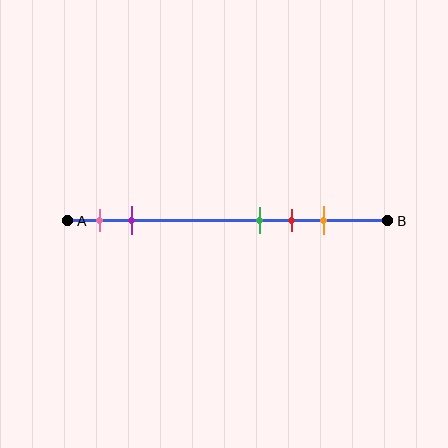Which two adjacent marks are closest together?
The green and red marks are the closest adjacent pair.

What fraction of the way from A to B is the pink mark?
The pink mark is approximately 10% (0.1) of the way from A to B.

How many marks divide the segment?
There are 5 marks dividing the segment.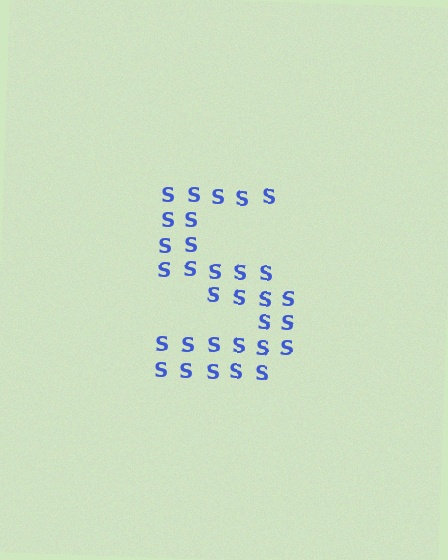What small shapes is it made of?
It is made of small letter S's.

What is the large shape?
The large shape is the letter S.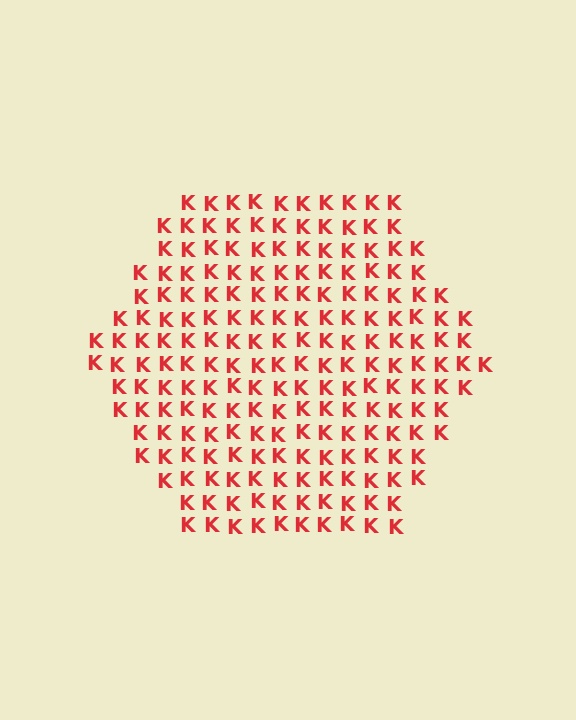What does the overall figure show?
The overall figure shows a hexagon.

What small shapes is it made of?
It is made of small letter K's.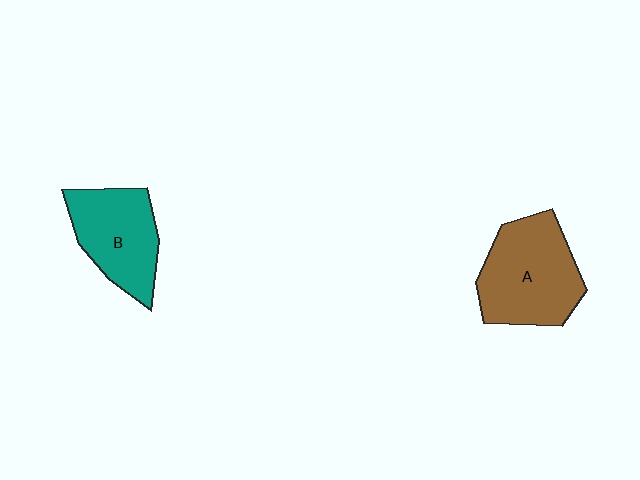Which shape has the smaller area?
Shape B (teal).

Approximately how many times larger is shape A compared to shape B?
Approximately 1.2 times.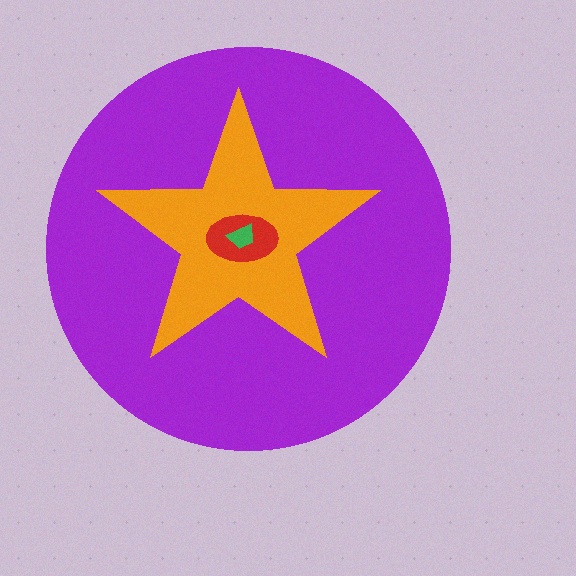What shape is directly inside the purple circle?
The orange star.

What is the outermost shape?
The purple circle.